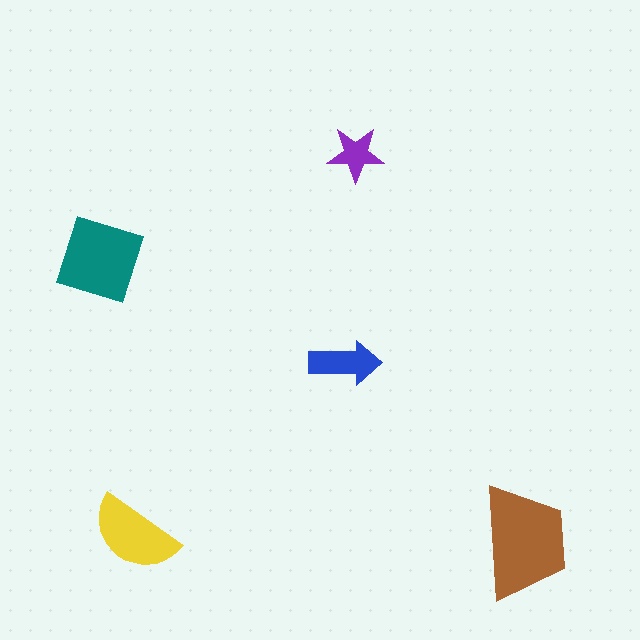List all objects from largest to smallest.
The brown trapezoid, the teal square, the yellow semicircle, the blue arrow, the purple star.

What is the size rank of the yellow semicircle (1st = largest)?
3rd.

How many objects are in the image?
There are 5 objects in the image.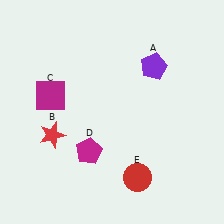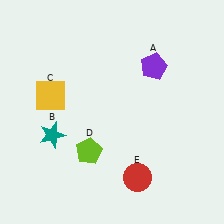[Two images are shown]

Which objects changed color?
B changed from red to teal. C changed from magenta to yellow. D changed from magenta to lime.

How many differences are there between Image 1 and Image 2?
There are 3 differences between the two images.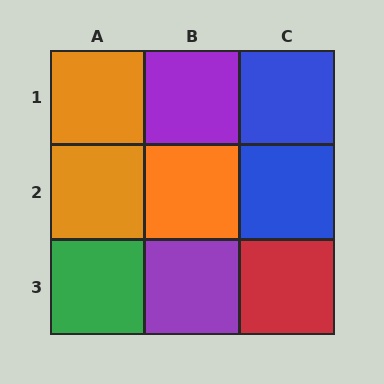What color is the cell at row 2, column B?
Orange.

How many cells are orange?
3 cells are orange.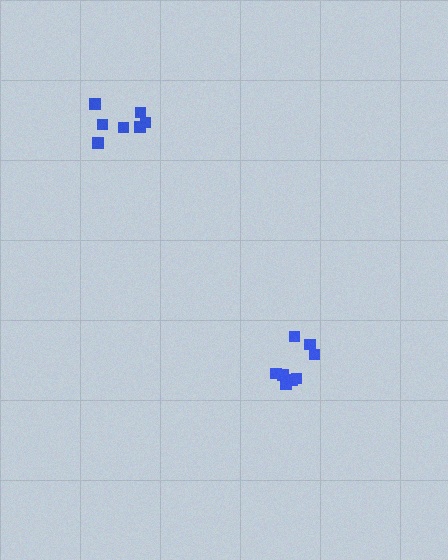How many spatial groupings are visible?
There are 2 spatial groupings.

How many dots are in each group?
Group 1: 8 dots, Group 2: 7 dots (15 total).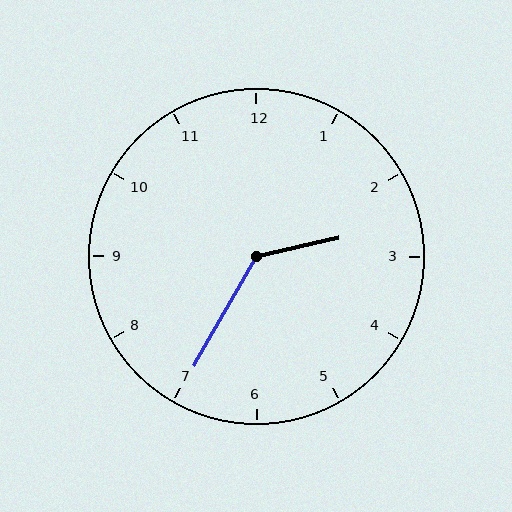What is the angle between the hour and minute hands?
Approximately 132 degrees.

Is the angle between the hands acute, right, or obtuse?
It is obtuse.